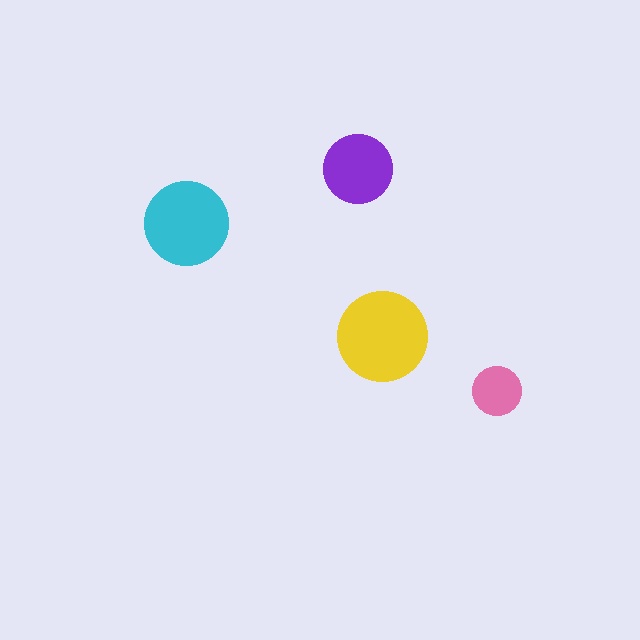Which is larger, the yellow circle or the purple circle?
The yellow one.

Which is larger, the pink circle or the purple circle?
The purple one.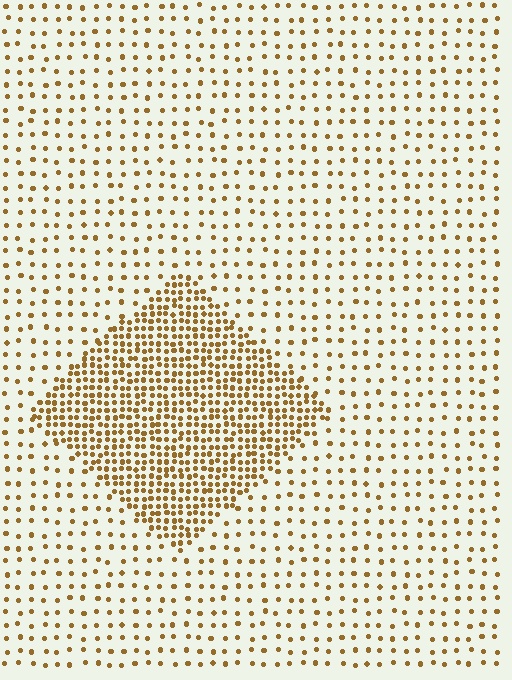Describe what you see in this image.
The image contains small brown elements arranged at two different densities. A diamond-shaped region is visible where the elements are more densely packed than the surrounding area.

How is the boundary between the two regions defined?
The boundary is defined by a change in element density (approximately 3.0x ratio). All elements are the same color, size, and shape.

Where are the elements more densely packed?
The elements are more densely packed inside the diamond boundary.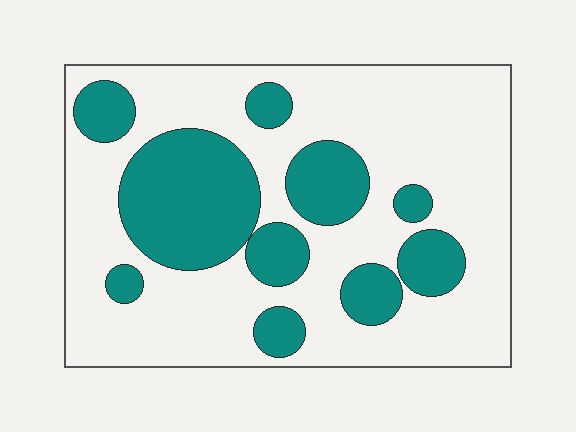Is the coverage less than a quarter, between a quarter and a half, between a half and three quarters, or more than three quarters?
Between a quarter and a half.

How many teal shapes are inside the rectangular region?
10.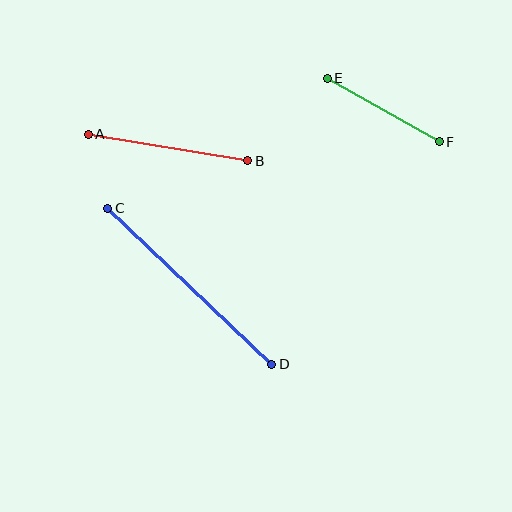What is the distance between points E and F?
The distance is approximately 129 pixels.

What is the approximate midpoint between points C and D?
The midpoint is at approximately (190, 286) pixels.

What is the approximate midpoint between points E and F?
The midpoint is at approximately (383, 110) pixels.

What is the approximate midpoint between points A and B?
The midpoint is at approximately (168, 147) pixels.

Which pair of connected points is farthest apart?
Points C and D are farthest apart.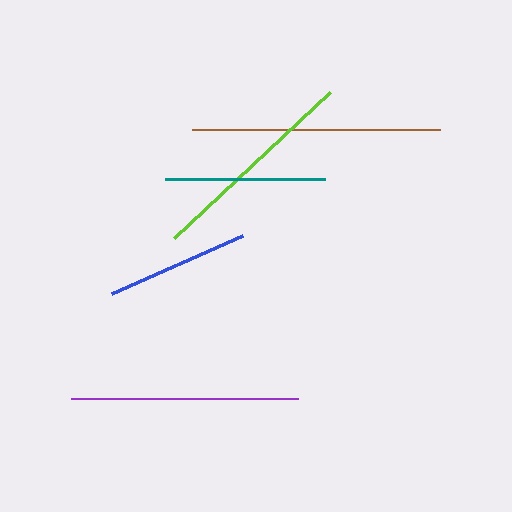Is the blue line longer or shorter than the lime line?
The lime line is longer than the blue line.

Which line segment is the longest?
The brown line is the longest at approximately 248 pixels.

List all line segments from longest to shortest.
From longest to shortest: brown, purple, lime, teal, blue.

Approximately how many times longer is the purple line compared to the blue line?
The purple line is approximately 1.6 times the length of the blue line.